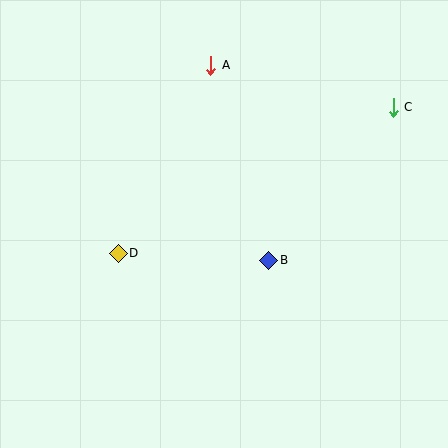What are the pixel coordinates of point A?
Point A is at (211, 65).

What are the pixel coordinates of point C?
Point C is at (393, 107).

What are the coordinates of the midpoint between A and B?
The midpoint between A and B is at (240, 163).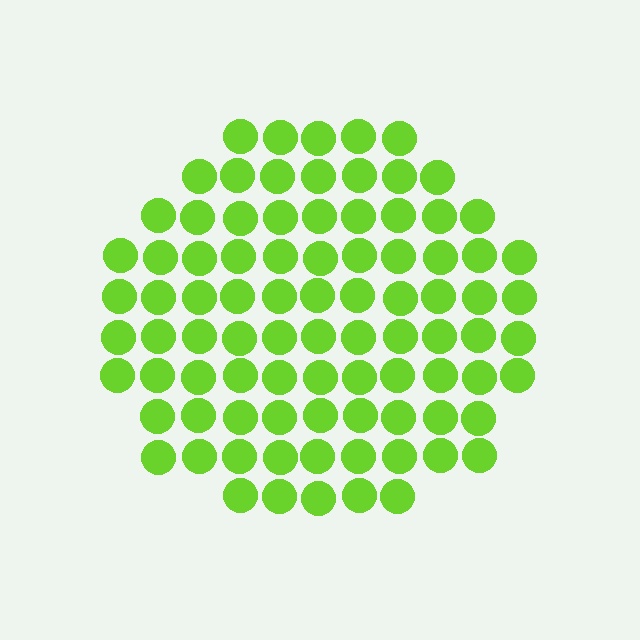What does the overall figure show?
The overall figure shows a circle.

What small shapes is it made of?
It is made of small circles.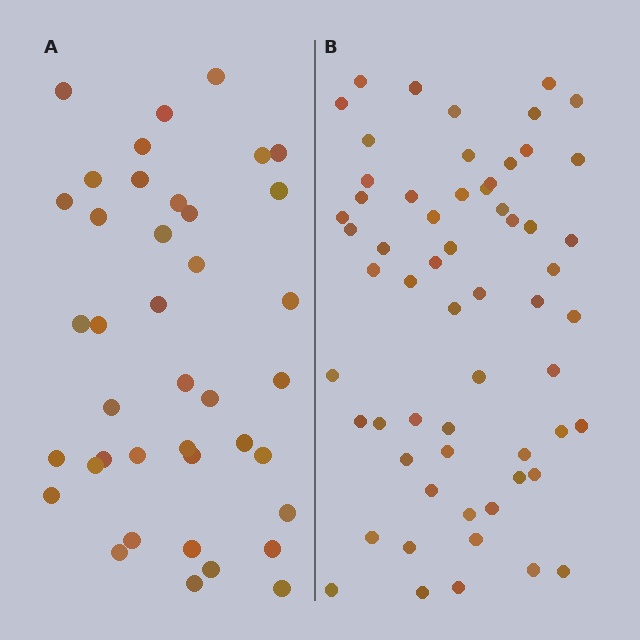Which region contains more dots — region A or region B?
Region B (the right region) has more dots.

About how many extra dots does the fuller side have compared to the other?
Region B has approximately 20 more dots than region A.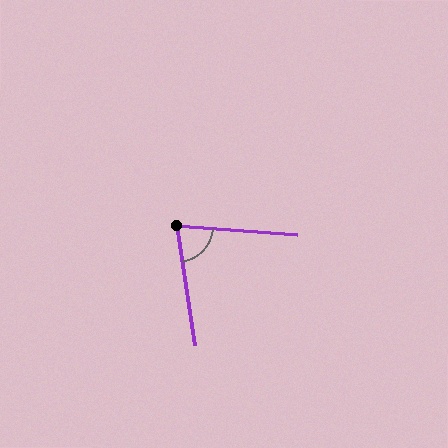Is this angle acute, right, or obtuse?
It is acute.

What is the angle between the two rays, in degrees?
Approximately 77 degrees.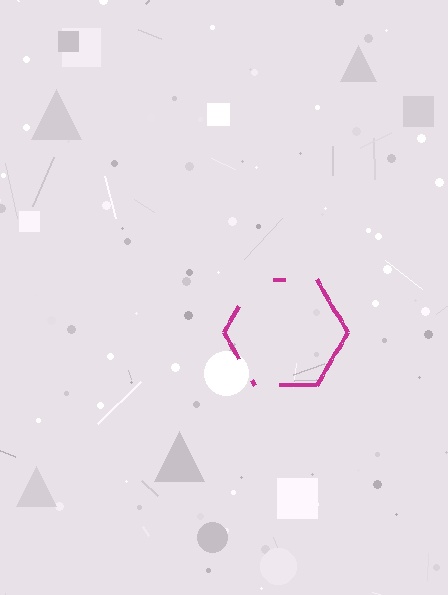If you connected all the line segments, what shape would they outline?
They would outline a hexagon.